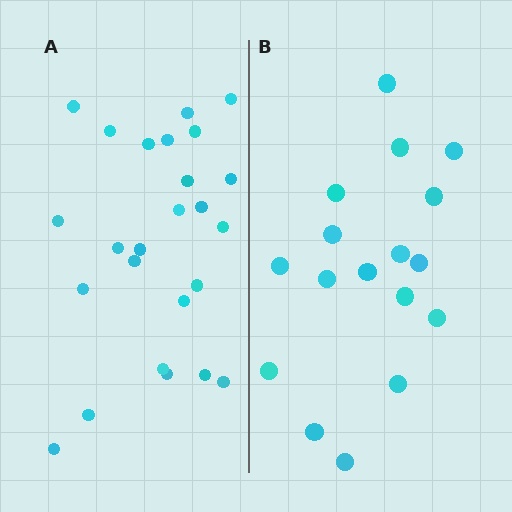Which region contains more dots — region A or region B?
Region A (the left region) has more dots.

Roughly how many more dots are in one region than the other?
Region A has roughly 8 or so more dots than region B.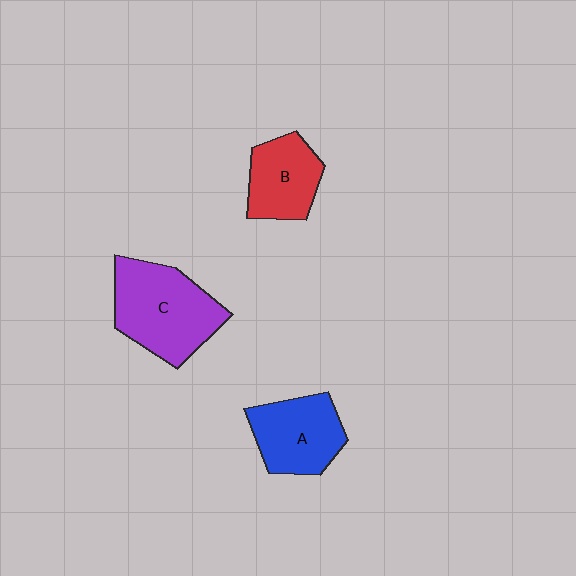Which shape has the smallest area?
Shape B (red).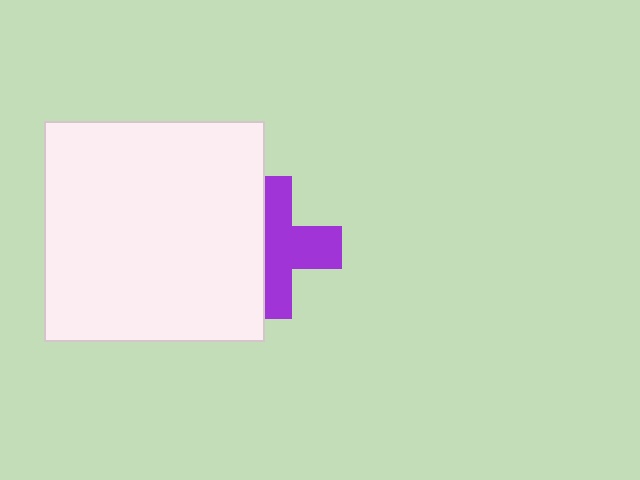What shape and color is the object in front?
The object in front is a white square.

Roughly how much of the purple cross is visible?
About half of it is visible (roughly 57%).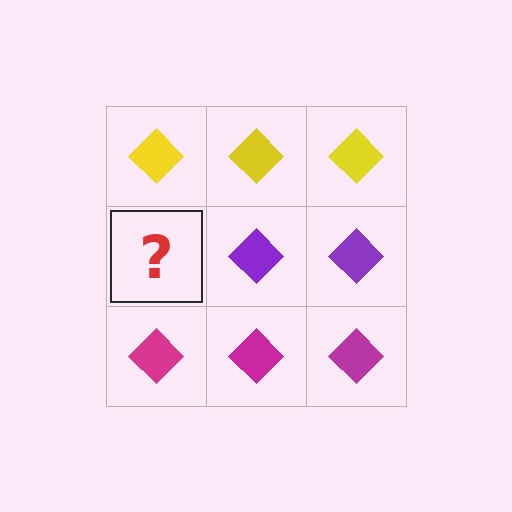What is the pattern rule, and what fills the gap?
The rule is that each row has a consistent color. The gap should be filled with a purple diamond.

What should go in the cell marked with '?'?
The missing cell should contain a purple diamond.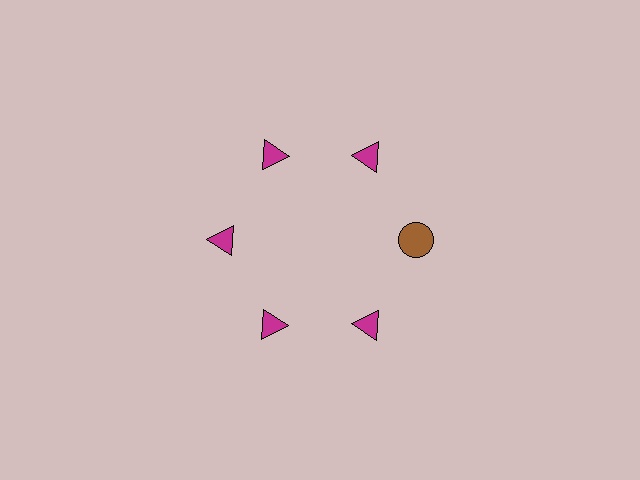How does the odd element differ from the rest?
It differs in both color (brown instead of magenta) and shape (circle instead of triangle).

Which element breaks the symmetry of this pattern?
The brown circle at roughly the 3 o'clock position breaks the symmetry. All other shapes are magenta triangles.